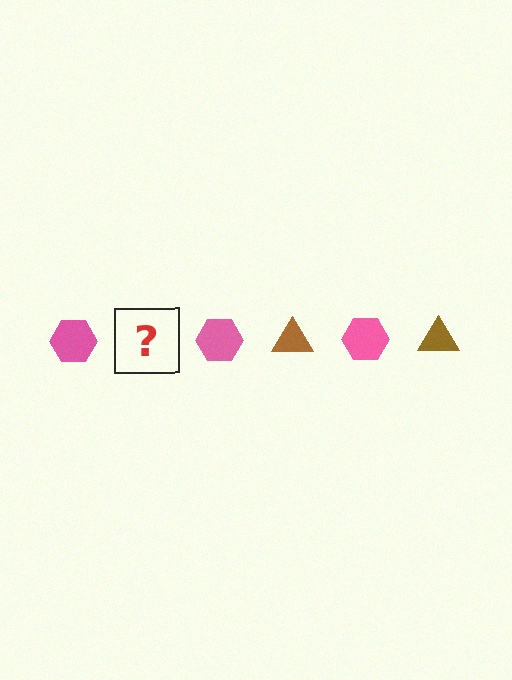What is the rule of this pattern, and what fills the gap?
The rule is that the pattern alternates between pink hexagon and brown triangle. The gap should be filled with a brown triangle.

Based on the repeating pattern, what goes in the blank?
The blank should be a brown triangle.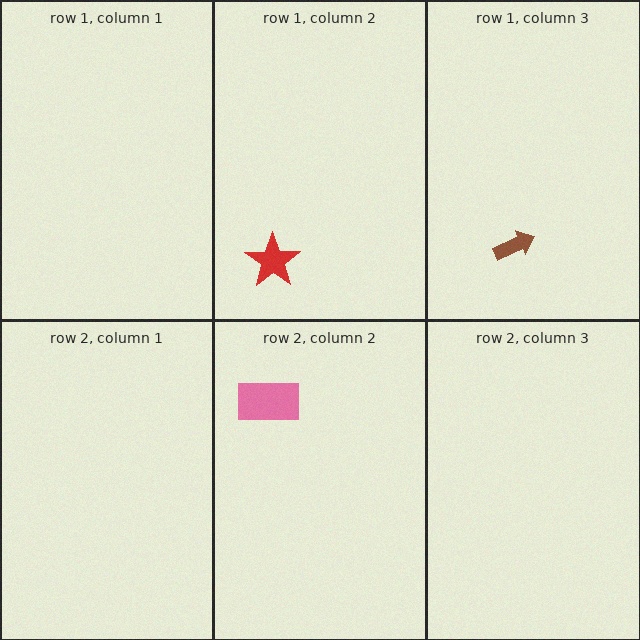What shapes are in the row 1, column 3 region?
The brown arrow.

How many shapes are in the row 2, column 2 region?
1.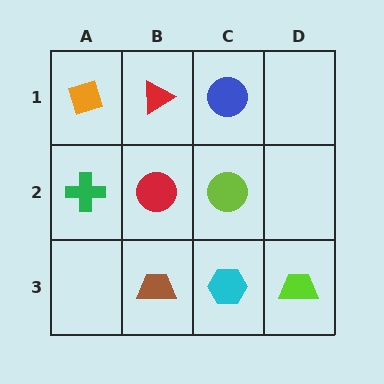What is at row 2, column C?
A lime circle.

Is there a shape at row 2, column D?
No, that cell is empty.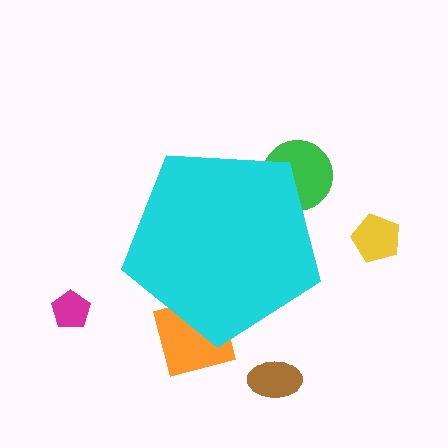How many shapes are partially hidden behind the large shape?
2 shapes are partially hidden.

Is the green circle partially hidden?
Yes, the green circle is partially hidden behind the cyan pentagon.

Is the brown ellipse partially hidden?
No, the brown ellipse is fully visible.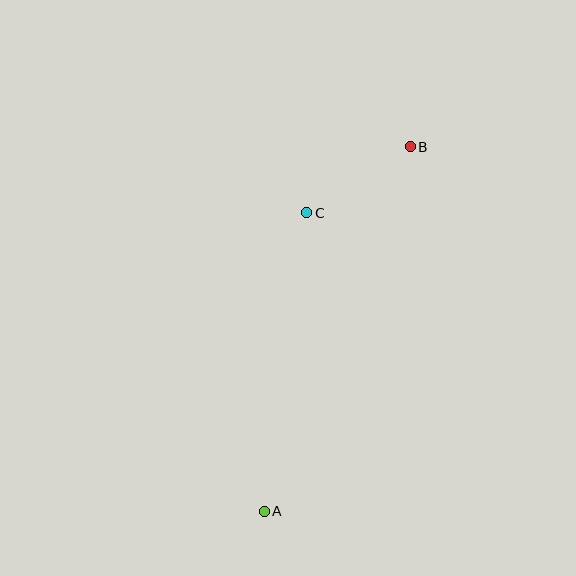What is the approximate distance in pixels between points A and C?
The distance between A and C is approximately 301 pixels.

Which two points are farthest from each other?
Points A and B are farthest from each other.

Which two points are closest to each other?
Points B and C are closest to each other.